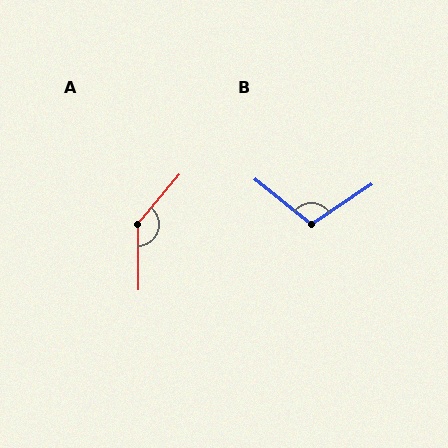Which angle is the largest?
A, at approximately 140 degrees.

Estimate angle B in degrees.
Approximately 107 degrees.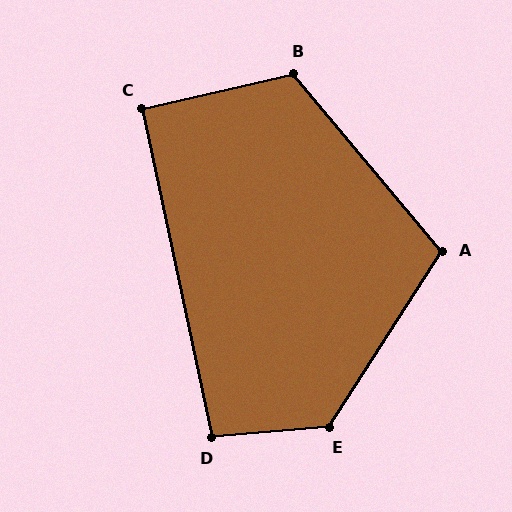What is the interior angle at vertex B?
Approximately 117 degrees (obtuse).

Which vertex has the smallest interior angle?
C, at approximately 91 degrees.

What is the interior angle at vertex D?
Approximately 97 degrees (obtuse).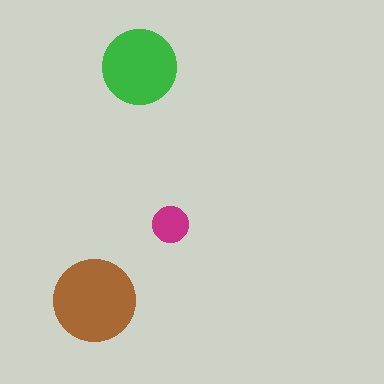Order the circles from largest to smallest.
the brown one, the green one, the magenta one.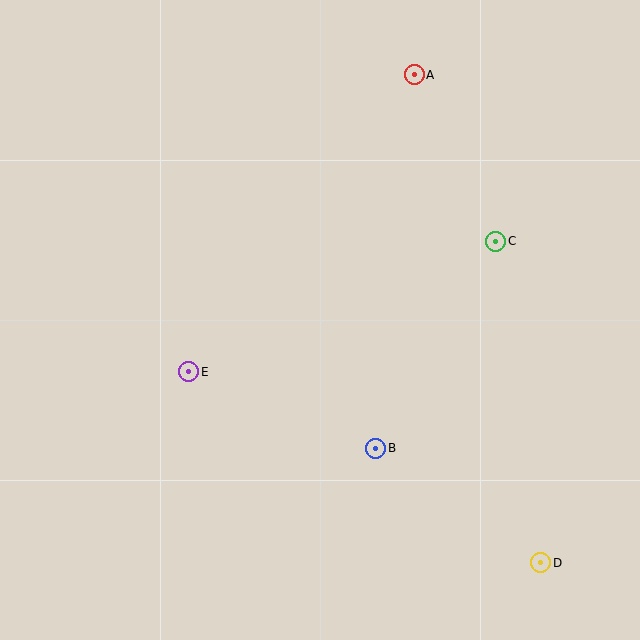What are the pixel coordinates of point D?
Point D is at (541, 563).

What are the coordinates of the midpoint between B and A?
The midpoint between B and A is at (395, 261).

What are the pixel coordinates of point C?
Point C is at (496, 241).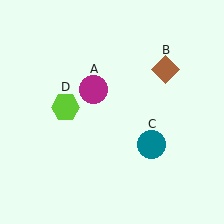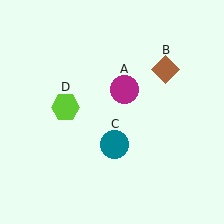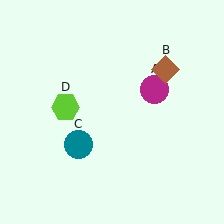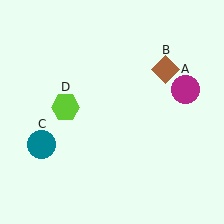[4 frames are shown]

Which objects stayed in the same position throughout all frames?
Brown diamond (object B) and lime hexagon (object D) remained stationary.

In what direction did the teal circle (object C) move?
The teal circle (object C) moved left.